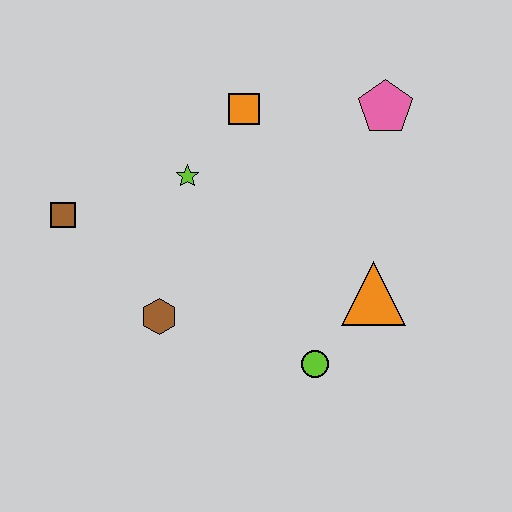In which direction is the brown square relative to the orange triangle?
The brown square is to the left of the orange triangle.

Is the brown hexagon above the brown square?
No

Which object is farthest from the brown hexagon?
The pink pentagon is farthest from the brown hexagon.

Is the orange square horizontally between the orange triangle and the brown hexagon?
Yes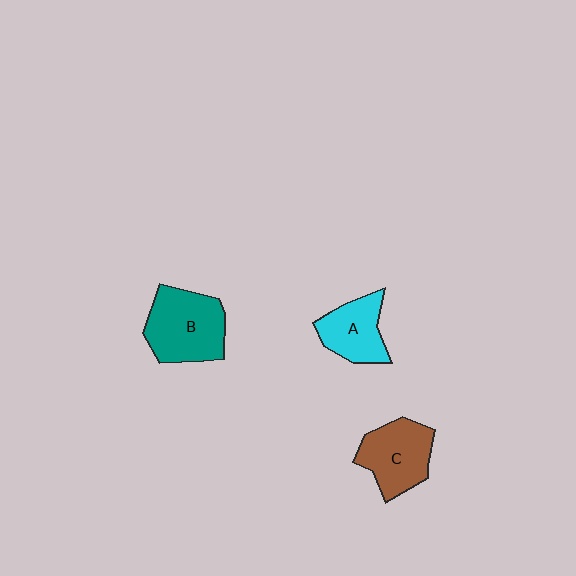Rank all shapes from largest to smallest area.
From largest to smallest: B (teal), C (brown), A (cyan).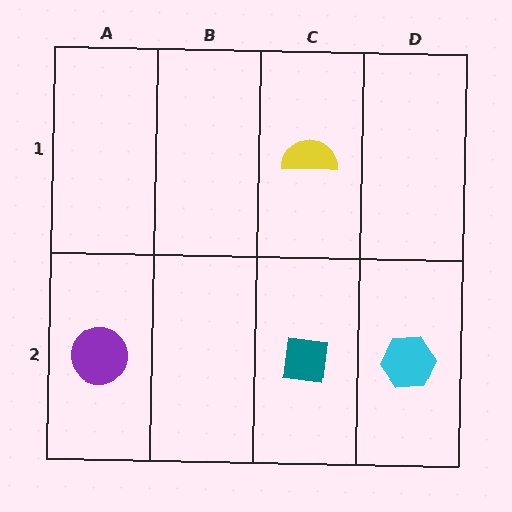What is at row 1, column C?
A yellow semicircle.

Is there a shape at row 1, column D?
No, that cell is empty.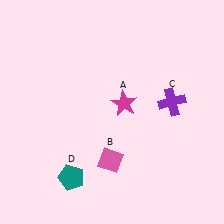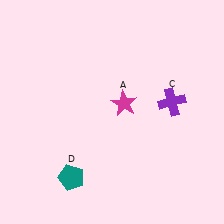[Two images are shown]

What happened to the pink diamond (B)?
The pink diamond (B) was removed in Image 2. It was in the bottom-left area of Image 1.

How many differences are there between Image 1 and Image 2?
There is 1 difference between the two images.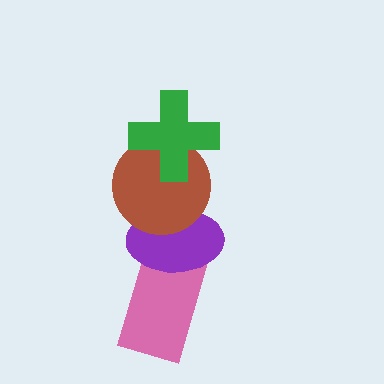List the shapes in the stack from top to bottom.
From top to bottom: the green cross, the brown circle, the purple ellipse, the pink rectangle.